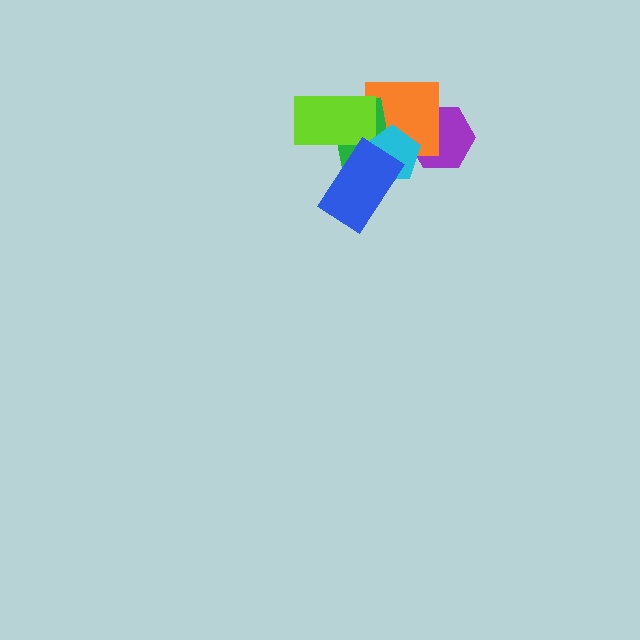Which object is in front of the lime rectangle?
The blue rectangle is in front of the lime rectangle.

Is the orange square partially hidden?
Yes, it is partially covered by another shape.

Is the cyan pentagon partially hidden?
Yes, it is partially covered by another shape.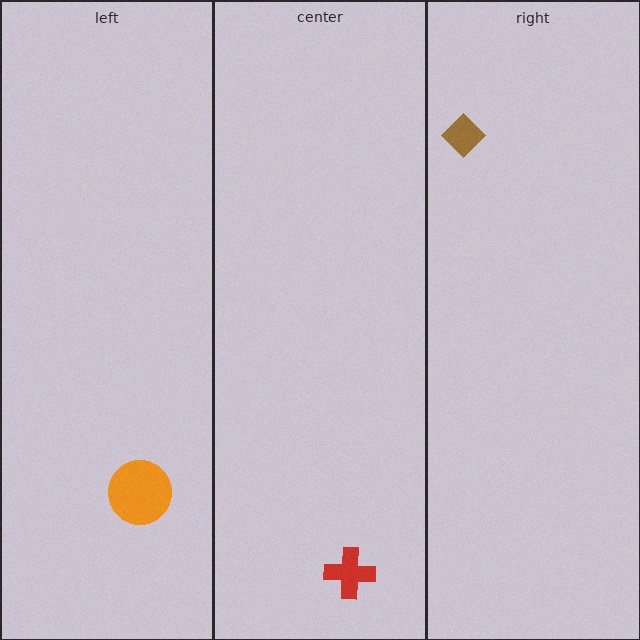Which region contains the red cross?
The center region.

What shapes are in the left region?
The orange circle.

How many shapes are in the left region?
1.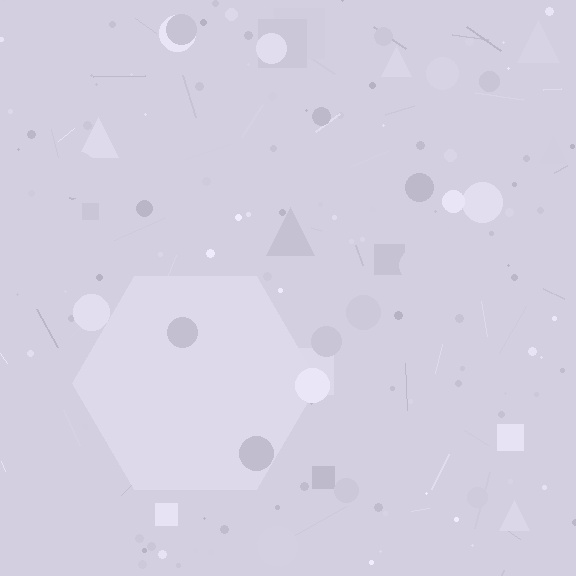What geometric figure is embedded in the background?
A hexagon is embedded in the background.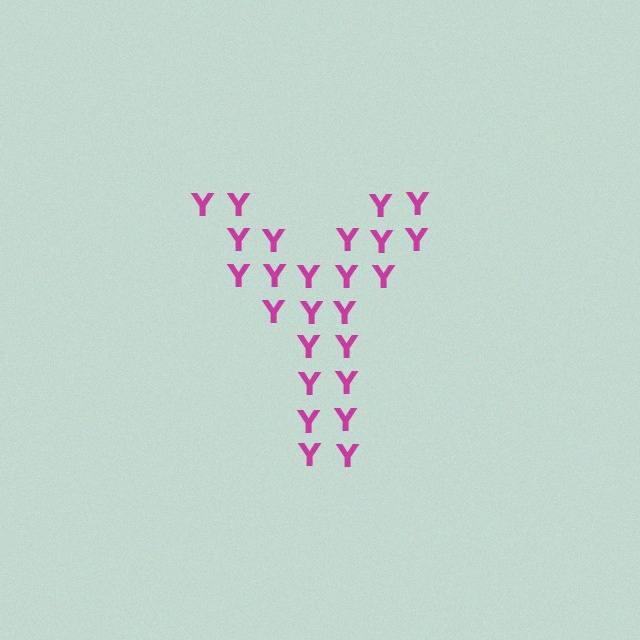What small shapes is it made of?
It is made of small letter Y's.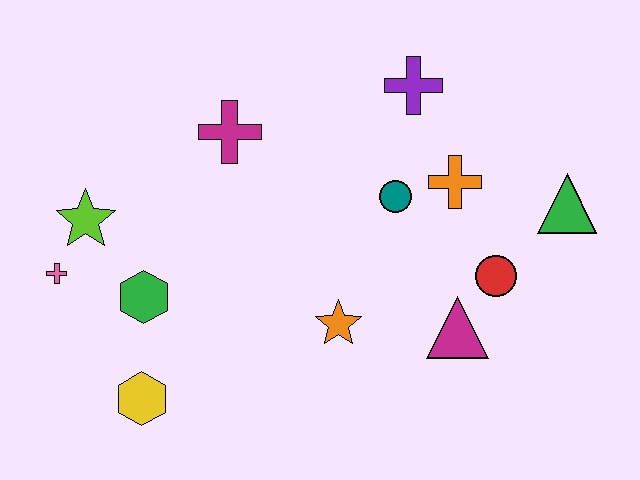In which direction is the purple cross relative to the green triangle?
The purple cross is to the left of the green triangle.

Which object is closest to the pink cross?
The lime star is closest to the pink cross.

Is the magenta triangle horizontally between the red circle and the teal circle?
Yes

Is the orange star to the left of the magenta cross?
No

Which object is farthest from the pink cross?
The green triangle is farthest from the pink cross.